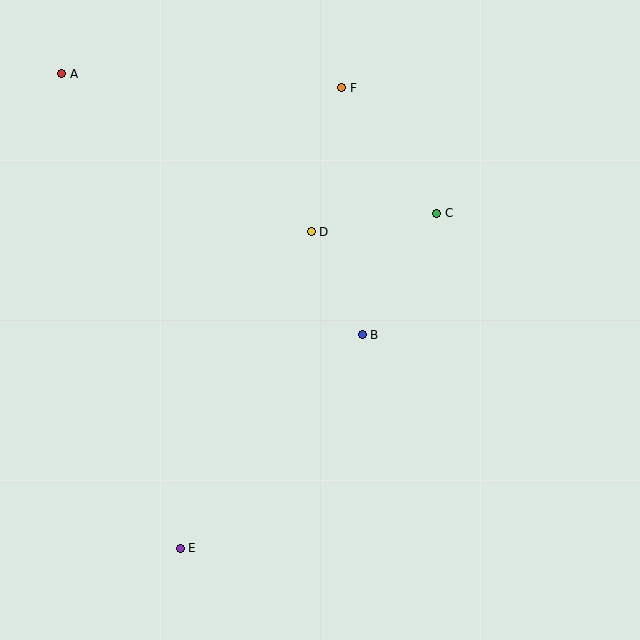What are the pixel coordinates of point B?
Point B is at (362, 335).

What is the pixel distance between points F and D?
The distance between F and D is 147 pixels.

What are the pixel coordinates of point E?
Point E is at (180, 548).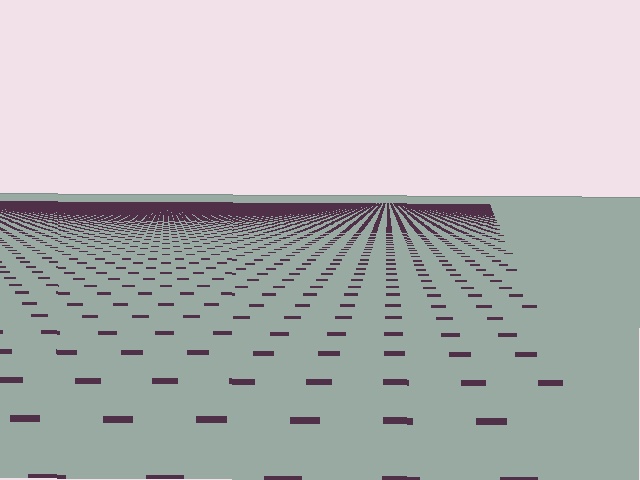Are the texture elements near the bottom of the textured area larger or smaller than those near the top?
Larger. Near the bottom, elements are closer to the viewer and appear at a bigger on-screen size.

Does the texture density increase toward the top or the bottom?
Density increases toward the top.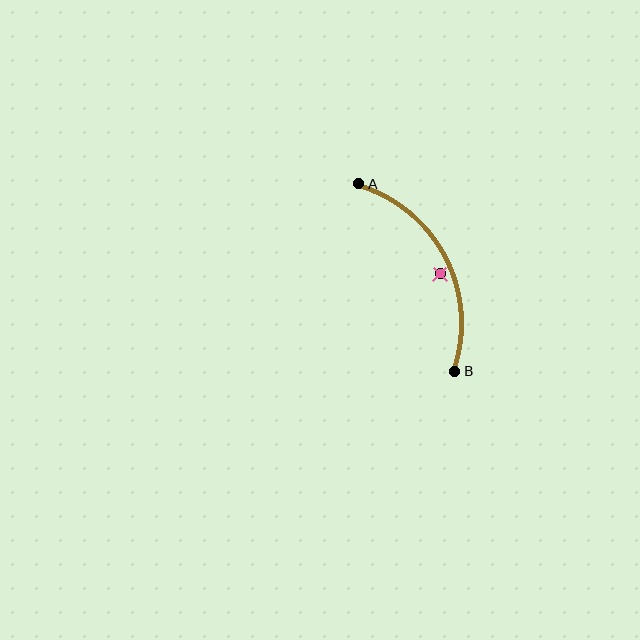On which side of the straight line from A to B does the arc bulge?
The arc bulges to the right of the straight line connecting A and B.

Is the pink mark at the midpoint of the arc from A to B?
No — the pink mark does not lie on the arc at all. It sits slightly inside the curve.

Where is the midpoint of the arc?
The arc midpoint is the point on the curve farthest from the straight line joining A and B. It sits to the right of that line.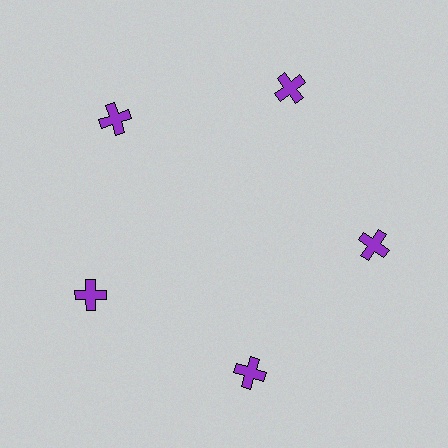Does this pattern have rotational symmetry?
Yes, this pattern has 5-fold rotational symmetry. It looks the same after rotating 72 degrees around the center.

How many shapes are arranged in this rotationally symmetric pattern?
There are 5 shapes, arranged in 5 groups of 1.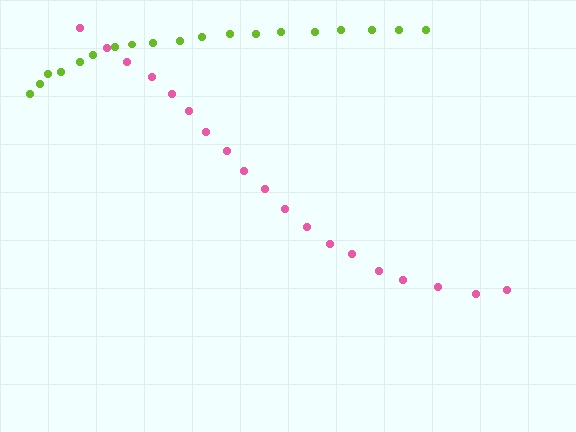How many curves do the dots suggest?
There are 2 distinct paths.